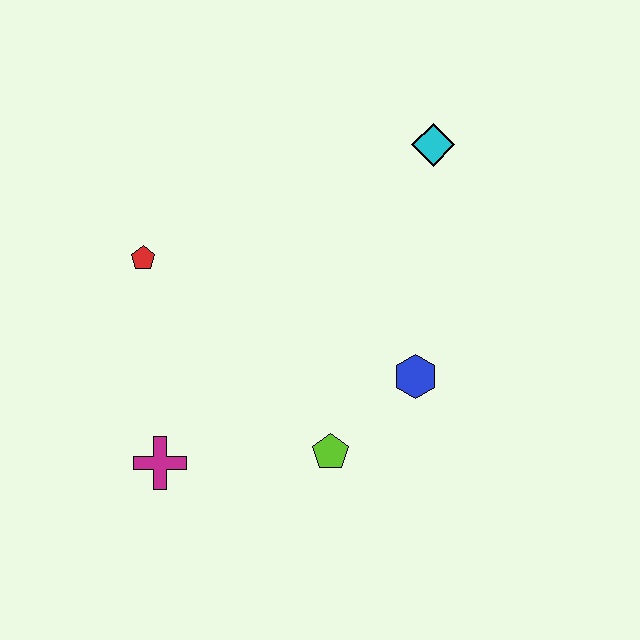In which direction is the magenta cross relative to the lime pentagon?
The magenta cross is to the left of the lime pentagon.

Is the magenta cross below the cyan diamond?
Yes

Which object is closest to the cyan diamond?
The blue hexagon is closest to the cyan diamond.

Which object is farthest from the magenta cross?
The cyan diamond is farthest from the magenta cross.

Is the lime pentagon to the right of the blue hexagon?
No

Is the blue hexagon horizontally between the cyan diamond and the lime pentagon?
Yes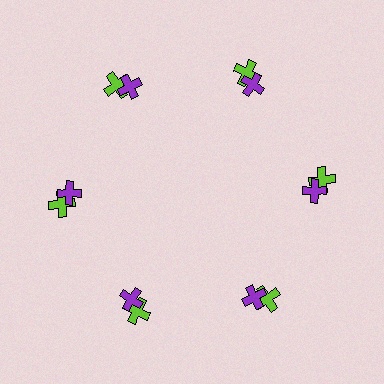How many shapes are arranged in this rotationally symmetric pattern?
There are 12 shapes, arranged in 6 groups of 2.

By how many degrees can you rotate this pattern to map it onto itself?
The pattern maps onto itself every 60 degrees of rotation.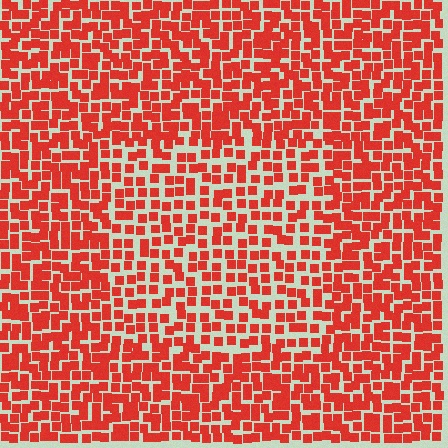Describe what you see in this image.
The image contains small red elements arranged at two different densities. A rectangle-shaped region is visible where the elements are less densely packed than the surrounding area.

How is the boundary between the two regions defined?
The boundary is defined by a change in element density (approximately 1.5x ratio). All elements are the same color, size, and shape.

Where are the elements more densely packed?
The elements are more densely packed outside the rectangle boundary.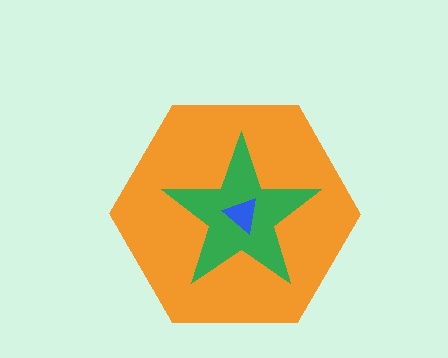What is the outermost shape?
The orange hexagon.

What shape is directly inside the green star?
The blue triangle.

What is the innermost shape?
The blue triangle.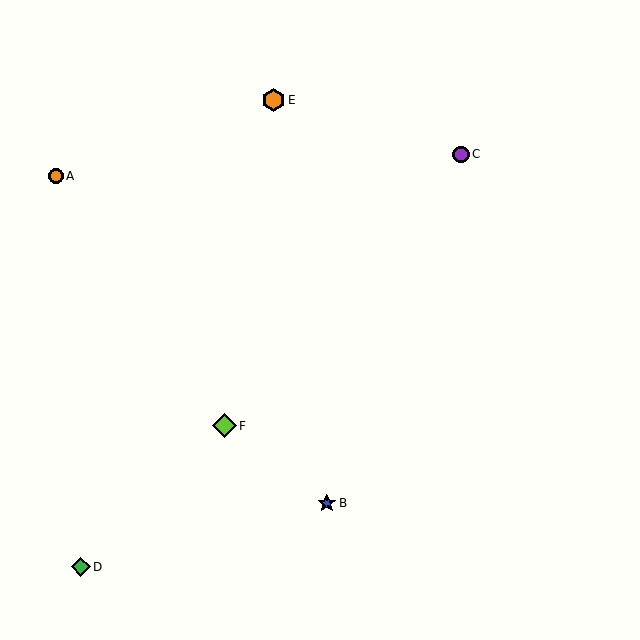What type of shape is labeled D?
Shape D is a green diamond.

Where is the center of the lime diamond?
The center of the lime diamond is at (224, 426).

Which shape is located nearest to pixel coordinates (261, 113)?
The orange hexagon (labeled E) at (273, 100) is nearest to that location.